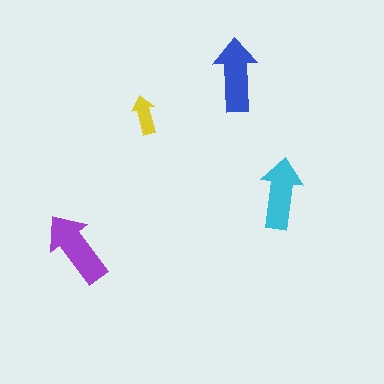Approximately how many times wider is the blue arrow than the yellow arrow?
About 2 times wider.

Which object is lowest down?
The purple arrow is bottommost.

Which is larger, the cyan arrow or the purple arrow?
The purple one.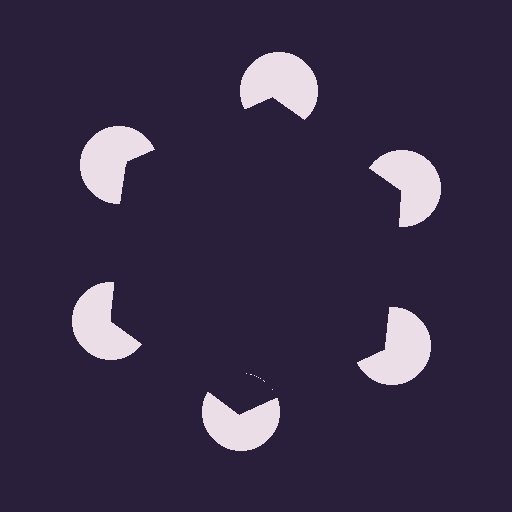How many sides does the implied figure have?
6 sides.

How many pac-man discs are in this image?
There are 6 — one at each vertex of the illusory hexagon.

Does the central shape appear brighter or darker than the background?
It typically appears slightly darker than the background, even though no actual brightness change is drawn.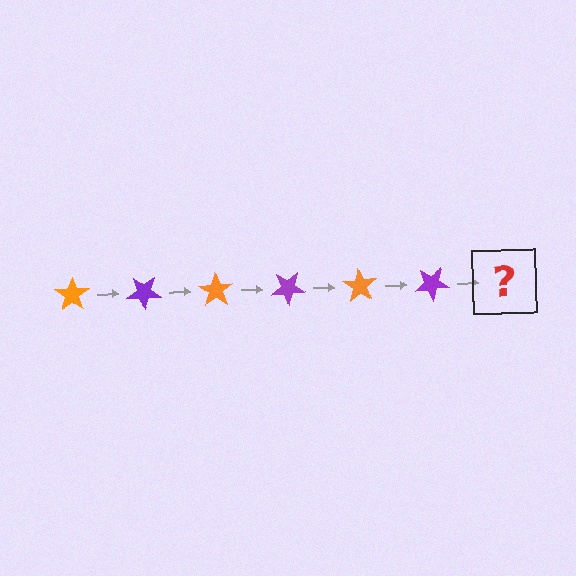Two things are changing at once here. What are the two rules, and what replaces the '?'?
The two rules are that it rotates 35 degrees each step and the color cycles through orange and purple. The '?' should be an orange star, rotated 210 degrees from the start.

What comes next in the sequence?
The next element should be an orange star, rotated 210 degrees from the start.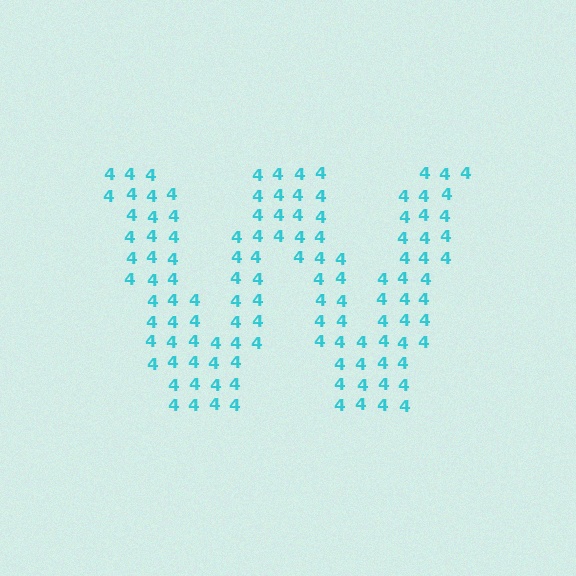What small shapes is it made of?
It is made of small digit 4's.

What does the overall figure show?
The overall figure shows the letter W.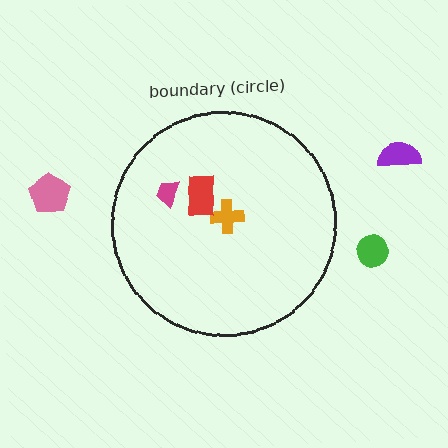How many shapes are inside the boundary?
3 inside, 3 outside.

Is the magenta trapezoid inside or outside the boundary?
Inside.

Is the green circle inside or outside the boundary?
Outside.